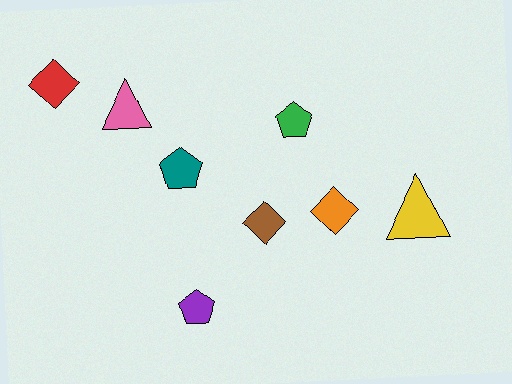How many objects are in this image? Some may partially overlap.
There are 8 objects.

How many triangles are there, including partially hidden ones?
There are 2 triangles.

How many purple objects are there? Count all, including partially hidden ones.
There is 1 purple object.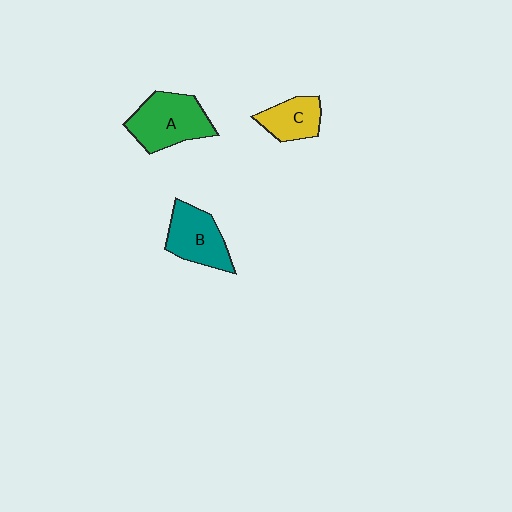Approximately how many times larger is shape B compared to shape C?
Approximately 1.4 times.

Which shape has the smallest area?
Shape C (yellow).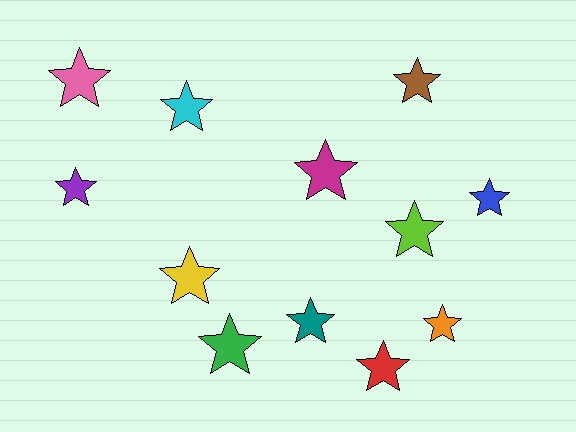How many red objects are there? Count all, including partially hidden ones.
There is 1 red object.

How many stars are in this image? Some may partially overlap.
There are 12 stars.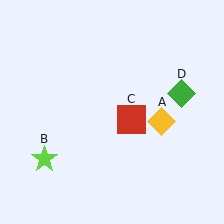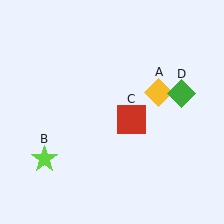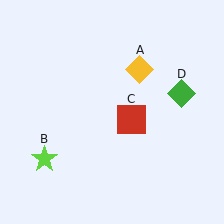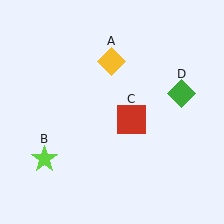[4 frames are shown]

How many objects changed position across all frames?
1 object changed position: yellow diamond (object A).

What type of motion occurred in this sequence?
The yellow diamond (object A) rotated counterclockwise around the center of the scene.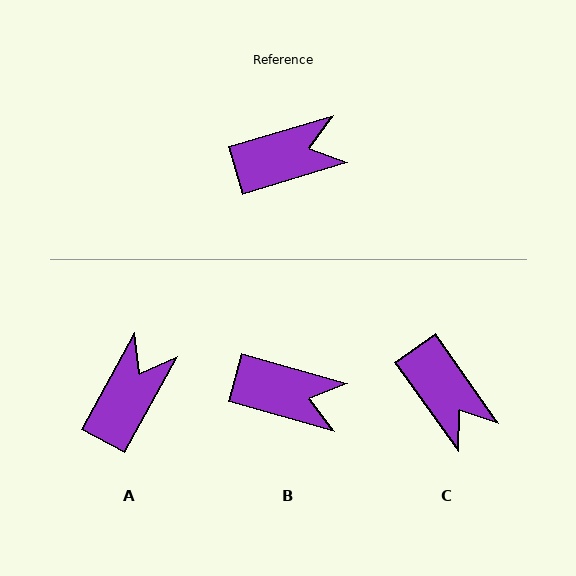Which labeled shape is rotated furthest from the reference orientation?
C, about 71 degrees away.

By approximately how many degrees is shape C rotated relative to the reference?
Approximately 71 degrees clockwise.